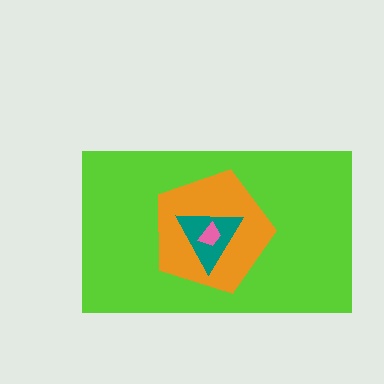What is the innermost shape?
The pink trapezoid.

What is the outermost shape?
The lime rectangle.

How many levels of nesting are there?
4.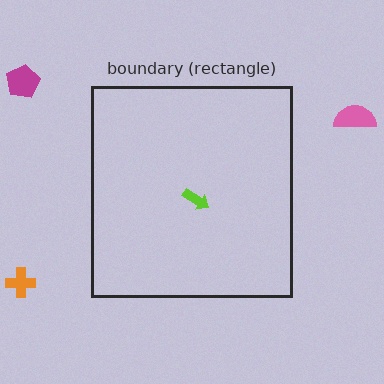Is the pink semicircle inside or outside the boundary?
Outside.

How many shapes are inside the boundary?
1 inside, 3 outside.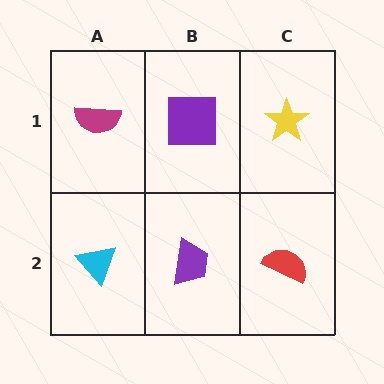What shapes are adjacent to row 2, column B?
A purple square (row 1, column B), a cyan triangle (row 2, column A), a red semicircle (row 2, column C).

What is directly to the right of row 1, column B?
A yellow star.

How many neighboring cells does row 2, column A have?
2.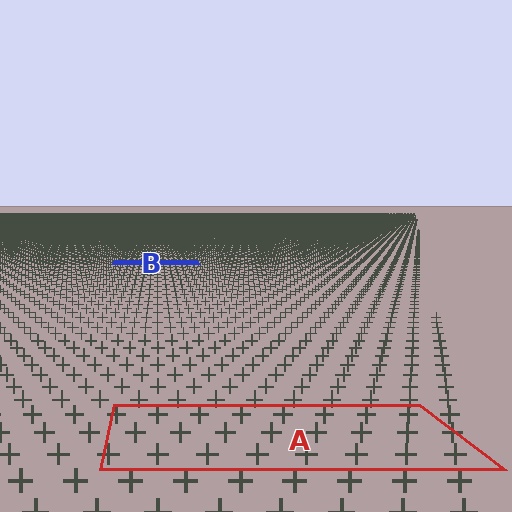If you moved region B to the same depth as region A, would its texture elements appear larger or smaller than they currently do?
They would appear larger. At a closer depth, the same texture elements are projected at a bigger on-screen size.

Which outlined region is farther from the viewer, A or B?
Region B is farther from the viewer — the texture elements inside it appear smaller and more densely packed.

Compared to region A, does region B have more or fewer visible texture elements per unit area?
Region B has more texture elements per unit area — they are packed more densely because it is farther away.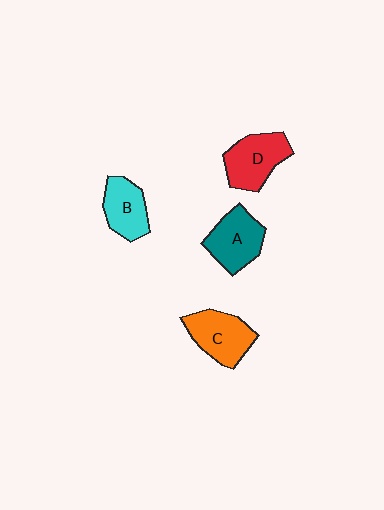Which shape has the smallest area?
Shape B (cyan).